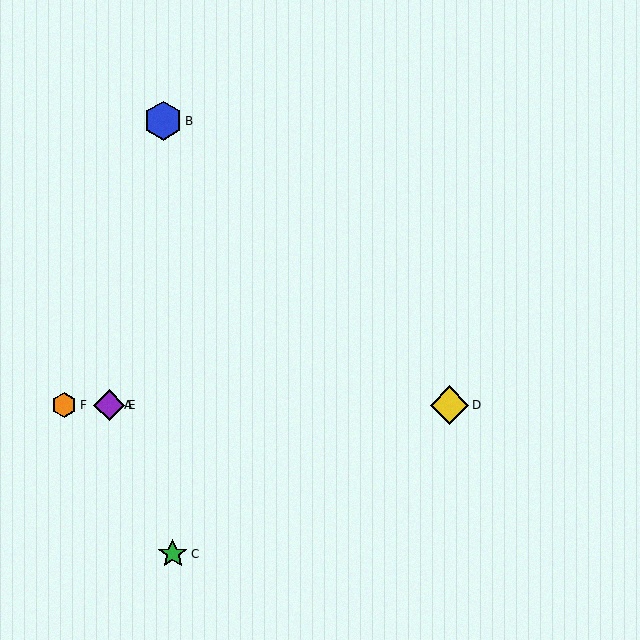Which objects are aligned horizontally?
Objects A, D, E, F are aligned horizontally.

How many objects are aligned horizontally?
4 objects (A, D, E, F) are aligned horizontally.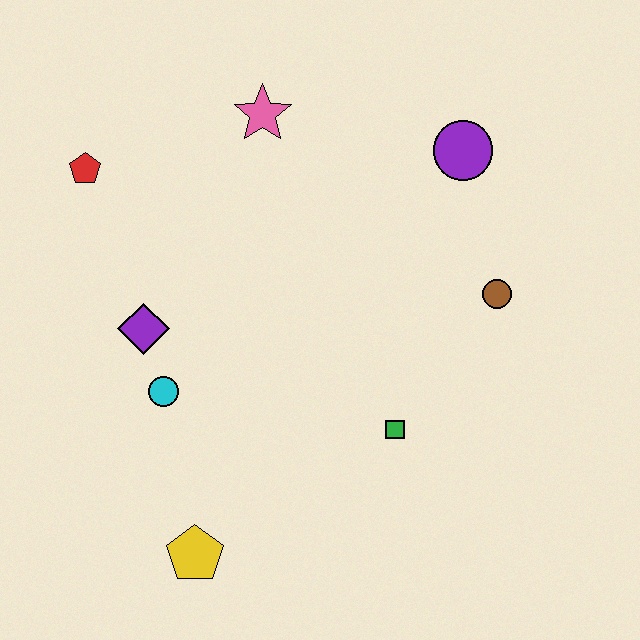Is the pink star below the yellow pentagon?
No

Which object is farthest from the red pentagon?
The brown circle is farthest from the red pentagon.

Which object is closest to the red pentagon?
The purple diamond is closest to the red pentagon.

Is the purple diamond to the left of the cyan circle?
Yes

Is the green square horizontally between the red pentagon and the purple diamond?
No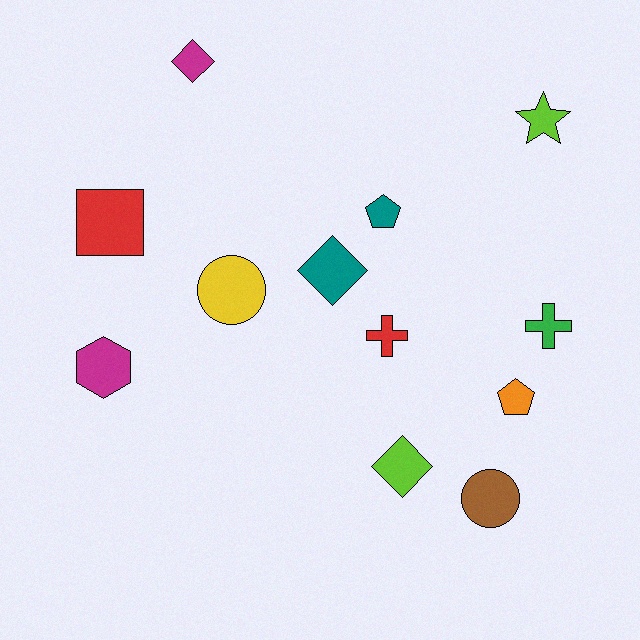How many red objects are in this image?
There are 2 red objects.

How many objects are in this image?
There are 12 objects.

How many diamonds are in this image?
There are 3 diamonds.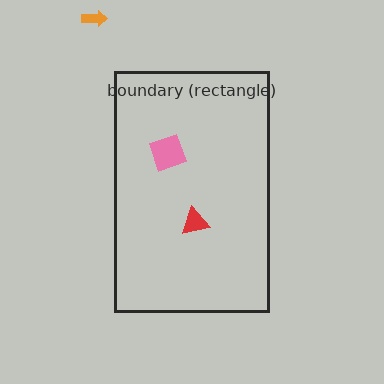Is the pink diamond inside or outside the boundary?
Inside.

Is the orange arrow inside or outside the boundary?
Outside.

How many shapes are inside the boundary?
2 inside, 1 outside.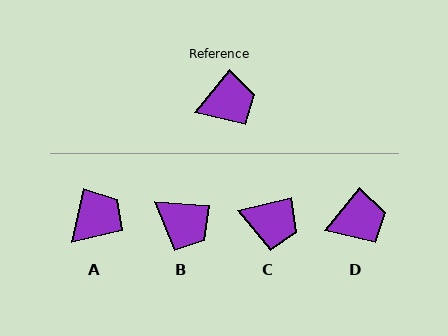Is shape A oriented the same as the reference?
No, it is off by about 27 degrees.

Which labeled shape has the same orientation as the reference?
D.